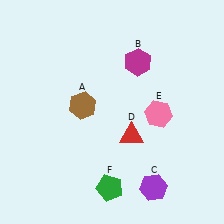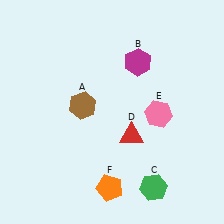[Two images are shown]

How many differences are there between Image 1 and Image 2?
There are 2 differences between the two images.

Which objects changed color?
C changed from purple to green. F changed from green to orange.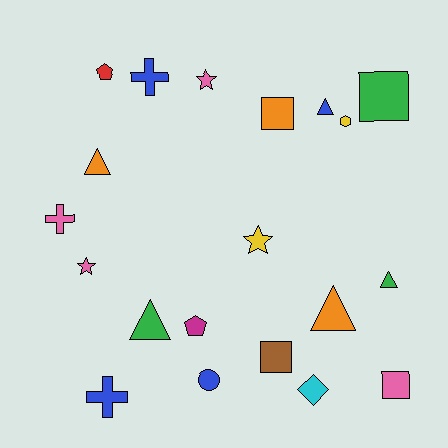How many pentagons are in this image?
There are 2 pentagons.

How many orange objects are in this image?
There are 3 orange objects.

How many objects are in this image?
There are 20 objects.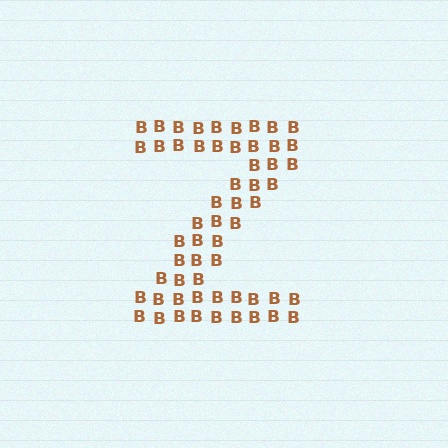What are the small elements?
The small elements are letter B's.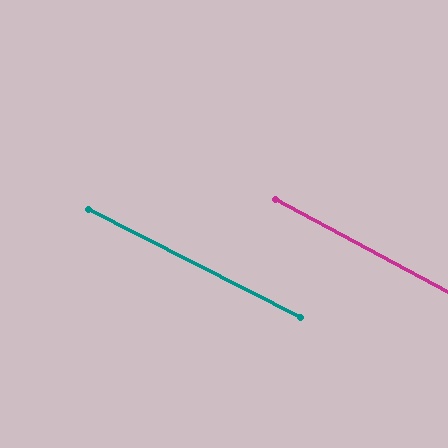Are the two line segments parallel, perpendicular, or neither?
Parallel — their directions differ by only 1.3°.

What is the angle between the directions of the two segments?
Approximately 1 degree.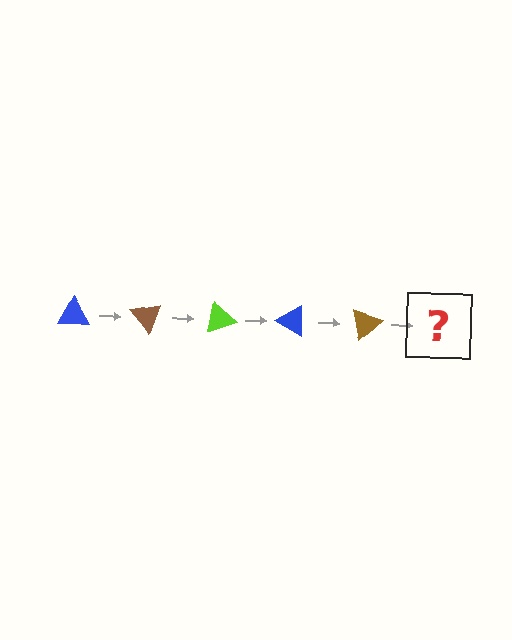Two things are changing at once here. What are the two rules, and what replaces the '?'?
The two rules are that it rotates 50 degrees each step and the color cycles through blue, brown, and lime. The '?' should be a lime triangle, rotated 250 degrees from the start.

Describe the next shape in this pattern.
It should be a lime triangle, rotated 250 degrees from the start.